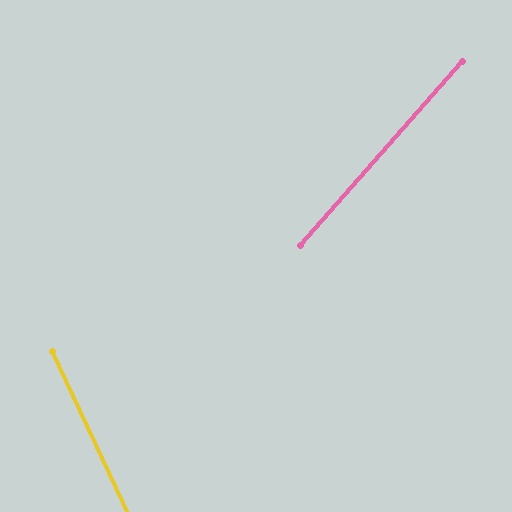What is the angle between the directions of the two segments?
Approximately 66 degrees.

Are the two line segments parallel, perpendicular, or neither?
Neither parallel nor perpendicular — they differ by about 66°.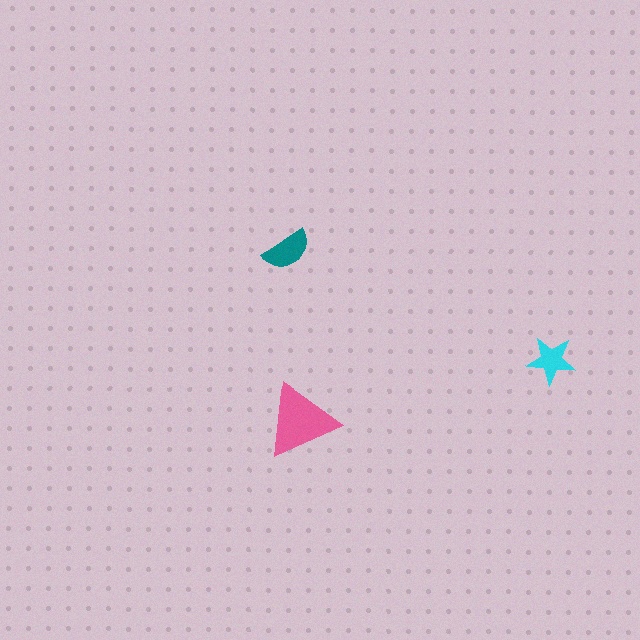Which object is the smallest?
The cyan star.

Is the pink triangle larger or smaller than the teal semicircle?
Larger.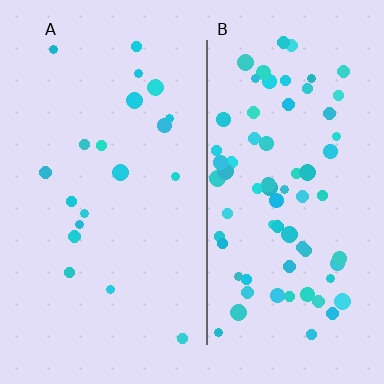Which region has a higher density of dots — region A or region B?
B (the right).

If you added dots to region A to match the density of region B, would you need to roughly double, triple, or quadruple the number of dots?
Approximately quadruple.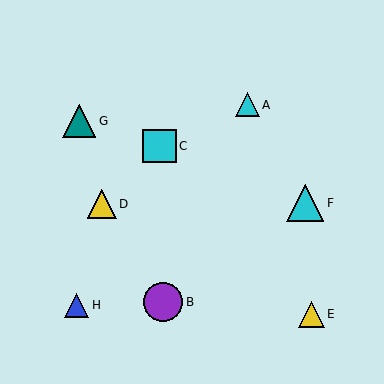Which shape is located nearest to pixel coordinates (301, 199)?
The cyan triangle (labeled F) at (305, 203) is nearest to that location.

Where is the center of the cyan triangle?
The center of the cyan triangle is at (305, 203).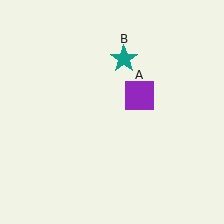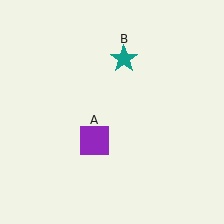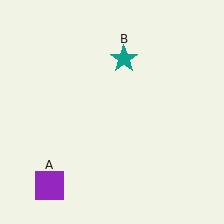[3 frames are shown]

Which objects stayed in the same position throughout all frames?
Teal star (object B) remained stationary.